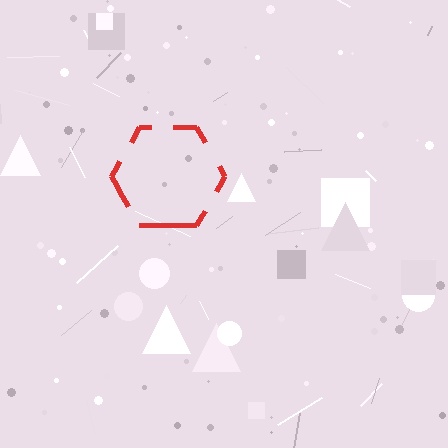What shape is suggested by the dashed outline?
The dashed outline suggests a hexagon.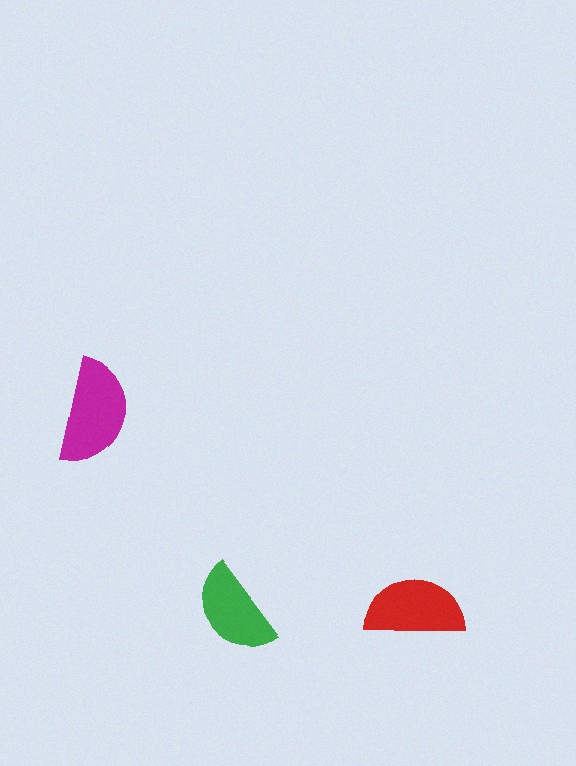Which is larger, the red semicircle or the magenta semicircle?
The magenta one.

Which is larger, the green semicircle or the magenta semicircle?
The magenta one.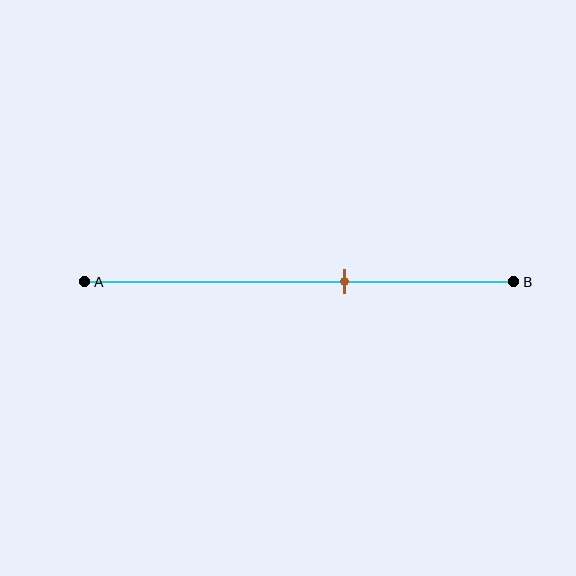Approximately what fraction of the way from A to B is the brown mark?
The brown mark is approximately 60% of the way from A to B.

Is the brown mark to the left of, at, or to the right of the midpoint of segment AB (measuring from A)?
The brown mark is to the right of the midpoint of segment AB.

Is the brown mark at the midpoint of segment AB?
No, the mark is at about 60% from A, not at the 50% midpoint.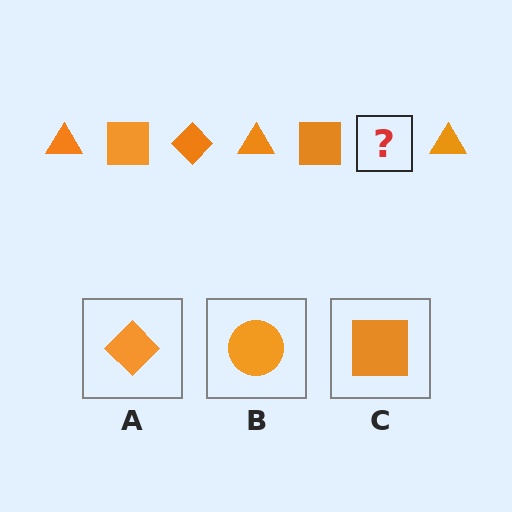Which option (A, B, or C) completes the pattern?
A.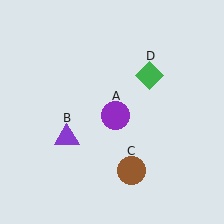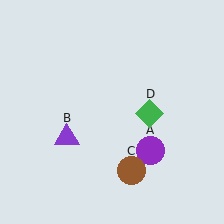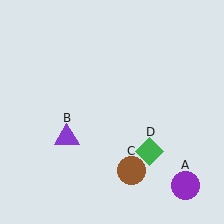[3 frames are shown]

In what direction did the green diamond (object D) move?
The green diamond (object D) moved down.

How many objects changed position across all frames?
2 objects changed position: purple circle (object A), green diamond (object D).